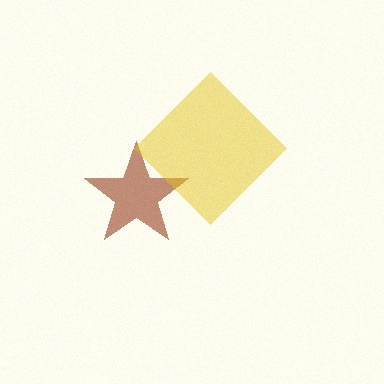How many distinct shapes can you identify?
There are 2 distinct shapes: a brown star, a yellow diamond.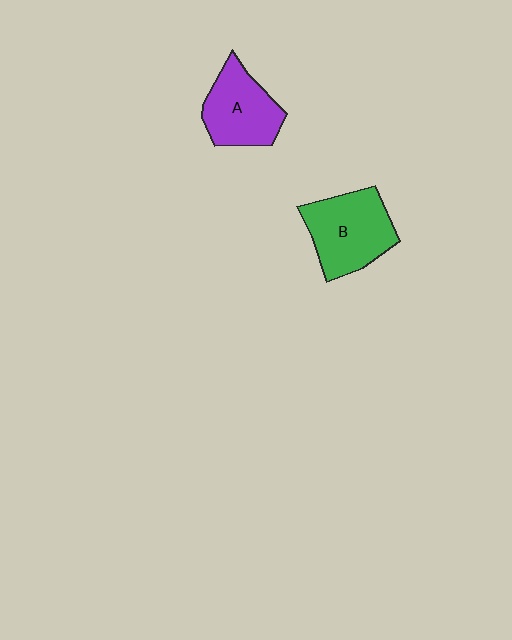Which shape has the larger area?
Shape B (green).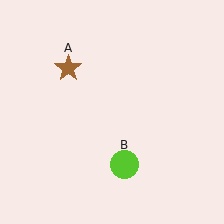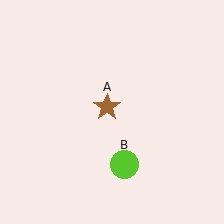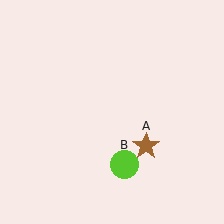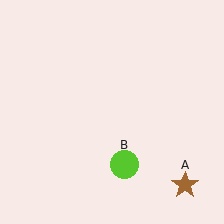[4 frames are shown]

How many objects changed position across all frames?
1 object changed position: brown star (object A).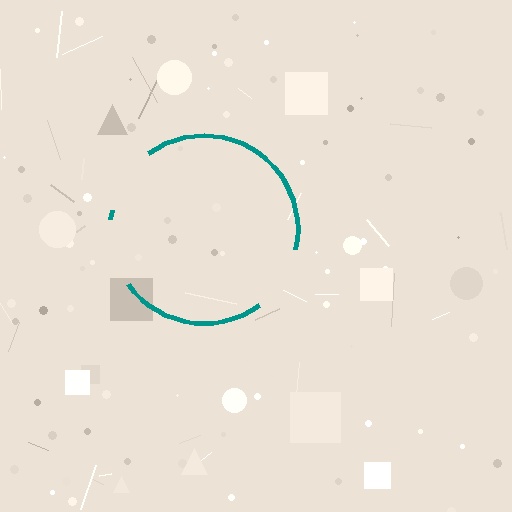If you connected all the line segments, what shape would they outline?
They would outline a circle.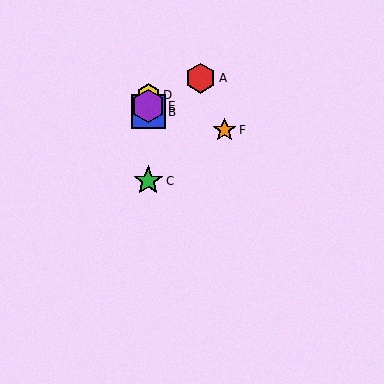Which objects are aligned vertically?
Objects B, C, D, E are aligned vertically.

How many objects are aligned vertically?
4 objects (B, C, D, E) are aligned vertically.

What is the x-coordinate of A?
Object A is at x≈201.